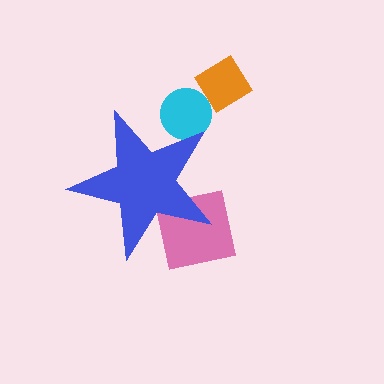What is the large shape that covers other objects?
A blue star.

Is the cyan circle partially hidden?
Yes, the cyan circle is partially hidden behind the blue star.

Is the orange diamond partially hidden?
No, the orange diamond is fully visible.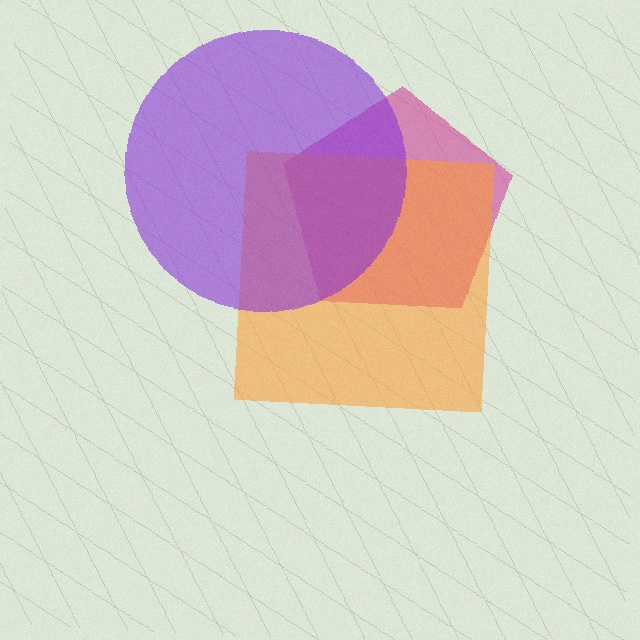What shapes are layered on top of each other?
The layered shapes are: a magenta pentagon, an orange square, a purple circle.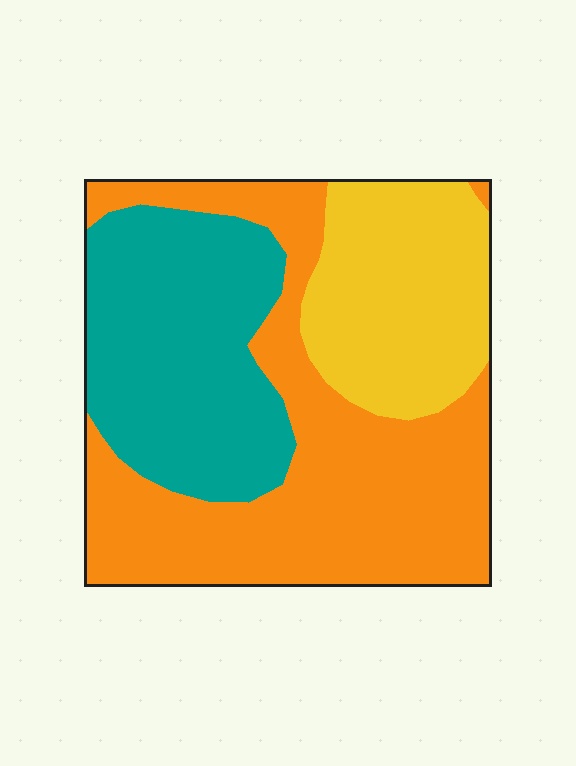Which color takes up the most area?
Orange, at roughly 45%.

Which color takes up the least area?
Yellow, at roughly 25%.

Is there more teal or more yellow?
Teal.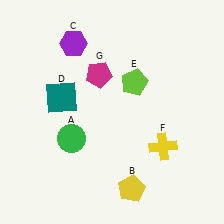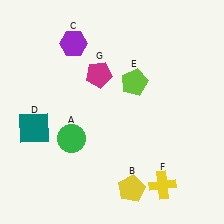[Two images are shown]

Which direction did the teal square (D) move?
The teal square (D) moved down.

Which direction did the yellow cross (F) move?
The yellow cross (F) moved down.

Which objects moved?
The objects that moved are: the teal square (D), the yellow cross (F).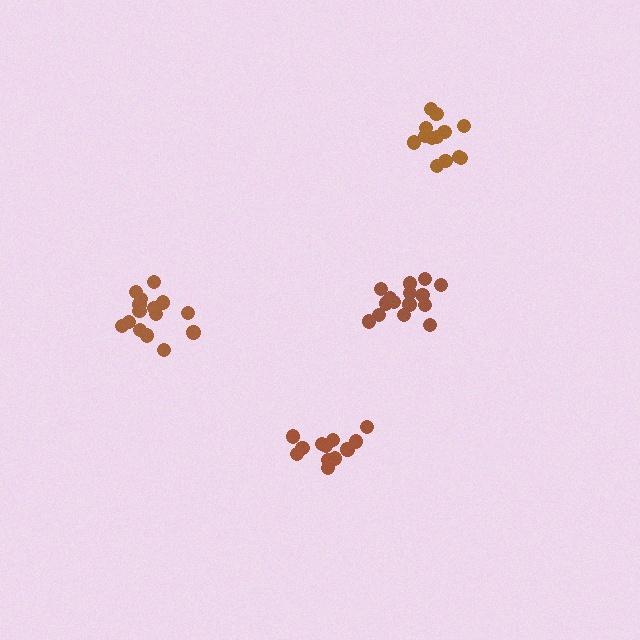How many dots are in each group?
Group 1: 15 dots, Group 2: 13 dots, Group 3: 15 dots, Group 4: 12 dots (55 total).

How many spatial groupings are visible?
There are 4 spatial groupings.